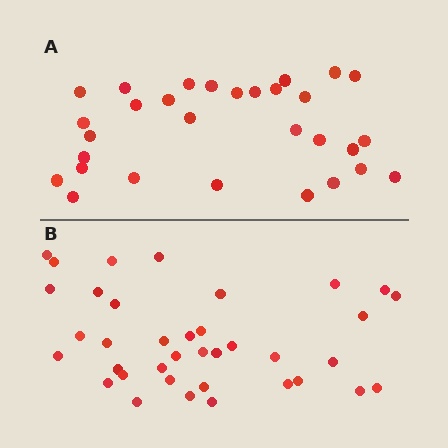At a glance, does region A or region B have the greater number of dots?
Region B (the bottom region) has more dots.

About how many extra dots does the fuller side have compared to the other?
Region B has roughly 8 or so more dots than region A.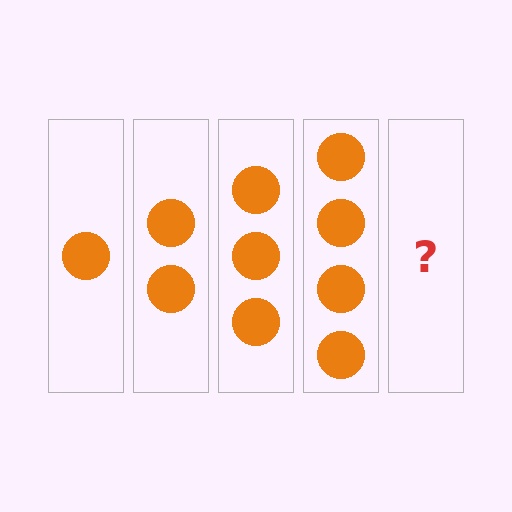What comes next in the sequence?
The next element should be 5 circles.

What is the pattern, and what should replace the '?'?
The pattern is that each step adds one more circle. The '?' should be 5 circles.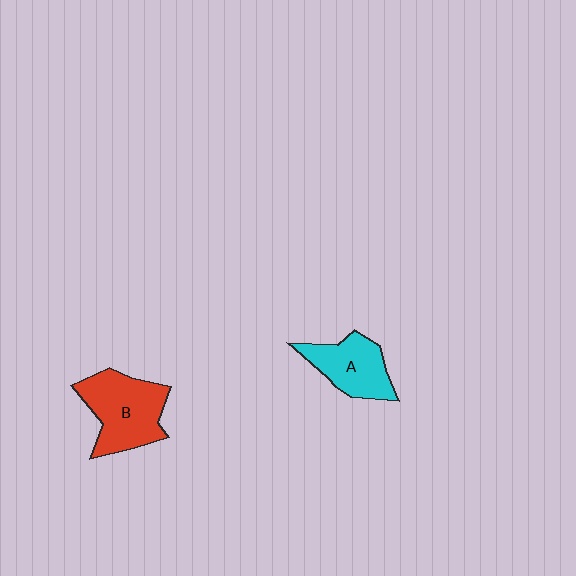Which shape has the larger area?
Shape B (red).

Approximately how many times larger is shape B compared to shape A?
Approximately 1.3 times.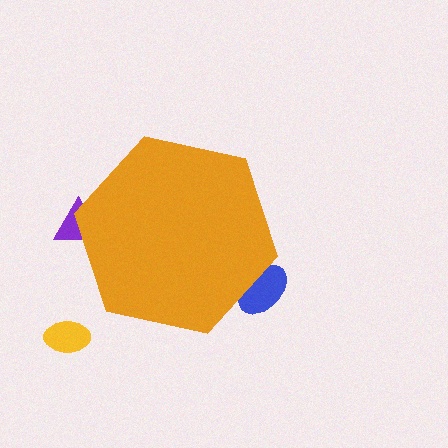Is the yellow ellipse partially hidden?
No, the yellow ellipse is fully visible.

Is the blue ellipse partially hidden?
Yes, the blue ellipse is partially hidden behind the orange hexagon.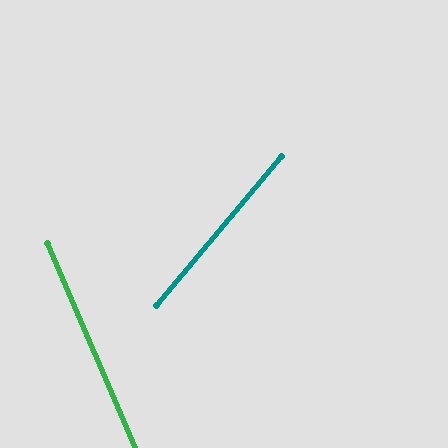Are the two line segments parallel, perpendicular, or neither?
Neither parallel nor perpendicular — they differ by about 63°.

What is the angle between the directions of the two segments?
Approximately 63 degrees.